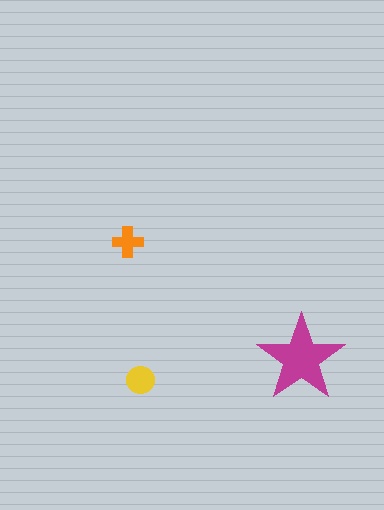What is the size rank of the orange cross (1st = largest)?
3rd.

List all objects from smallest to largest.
The orange cross, the yellow circle, the magenta star.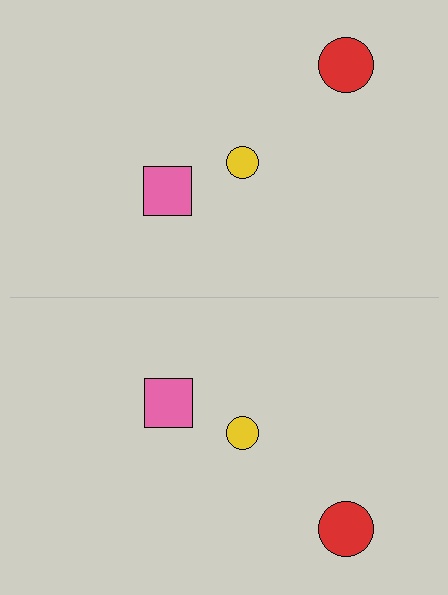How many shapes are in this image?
There are 6 shapes in this image.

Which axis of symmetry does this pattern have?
The pattern has a horizontal axis of symmetry running through the center of the image.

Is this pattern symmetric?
Yes, this pattern has bilateral (reflection) symmetry.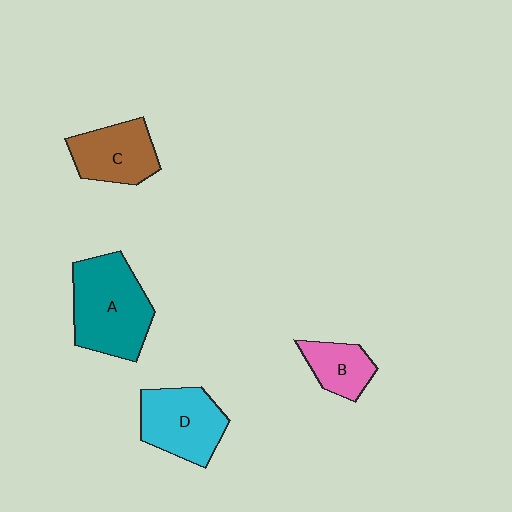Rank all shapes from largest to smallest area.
From largest to smallest: A (teal), D (cyan), C (brown), B (pink).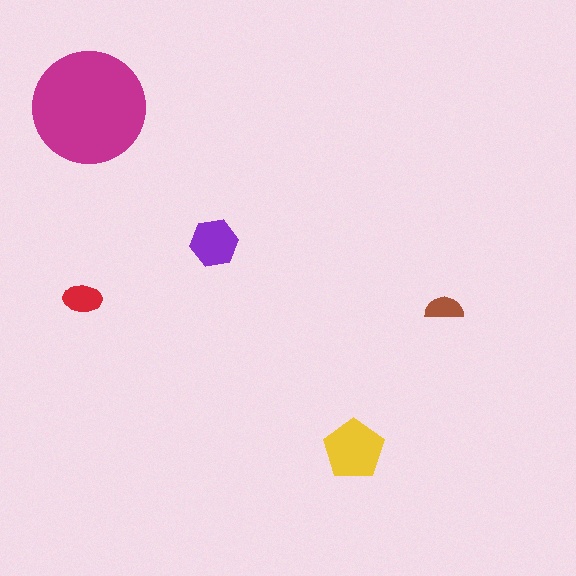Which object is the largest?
The magenta circle.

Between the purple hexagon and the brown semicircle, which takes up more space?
The purple hexagon.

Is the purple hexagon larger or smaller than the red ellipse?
Larger.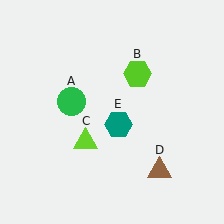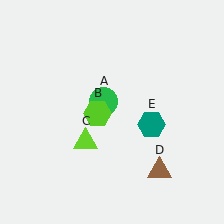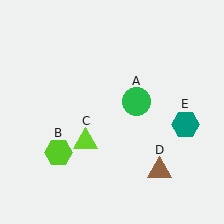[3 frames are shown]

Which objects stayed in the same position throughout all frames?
Lime triangle (object C) and brown triangle (object D) remained stationary.